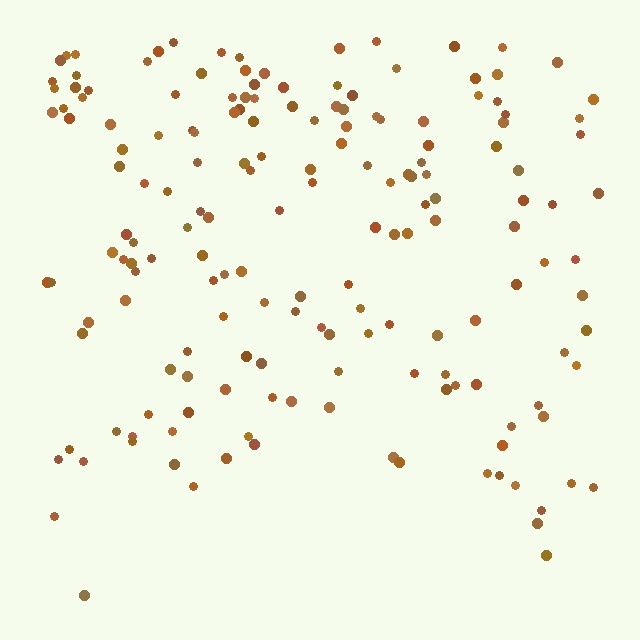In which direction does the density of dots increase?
From bottom to top, with the top side densest.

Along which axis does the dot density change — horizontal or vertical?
Vertical.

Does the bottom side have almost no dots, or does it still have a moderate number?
Still a moderate number, just noticeably fewer than the top.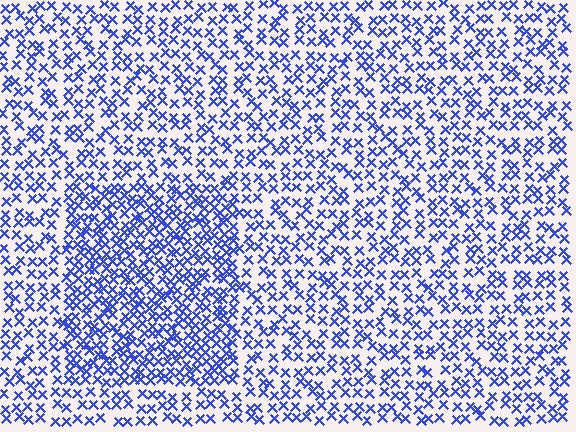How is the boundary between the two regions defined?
The boundary is defined by a change in element density (approximately 1.8x ratio). All elements are the same color, size, and shape.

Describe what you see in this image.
The image contains small blue elements arranged at two different densities. A rectangle-shaped region is visible where the elements are more densely packed than the surrounding area.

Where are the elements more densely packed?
The elements are more densely packed inside the rectangle boundary.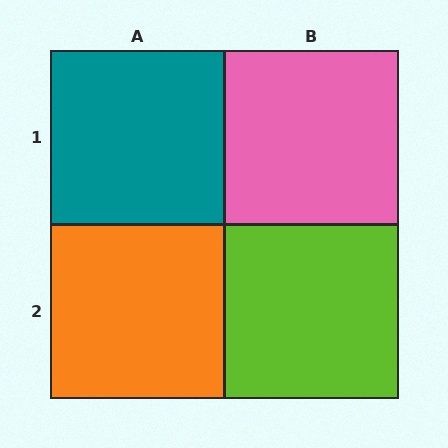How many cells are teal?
1 cell is teal.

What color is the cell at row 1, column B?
Pink.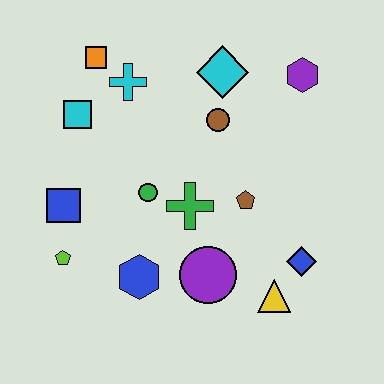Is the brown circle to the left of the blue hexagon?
No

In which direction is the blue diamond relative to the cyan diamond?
The blue diamond is below the cyan diamond.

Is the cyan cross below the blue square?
No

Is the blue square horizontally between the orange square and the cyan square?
No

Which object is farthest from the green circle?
The purple hexagon is farthest from the green circle.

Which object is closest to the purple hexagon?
The cyan diamond is closest to the purple hexagon.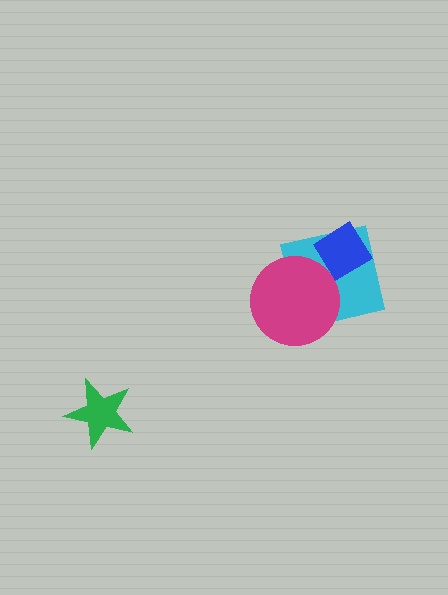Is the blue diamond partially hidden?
No, no other shape covers it.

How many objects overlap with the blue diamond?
1 object overlaps with the blue diamond.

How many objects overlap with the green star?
0 objects overlap with the green star.